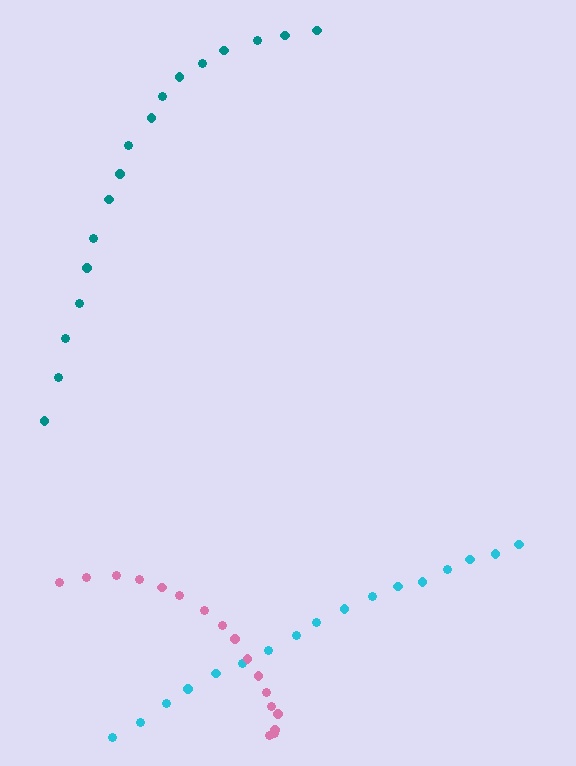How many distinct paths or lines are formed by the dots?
There are 3 distinct paths.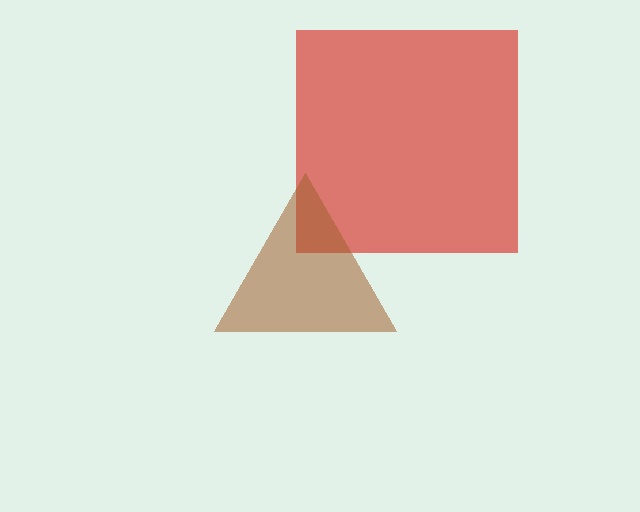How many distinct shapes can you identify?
There are 2 distinct shapes: a red square, a brown triangle.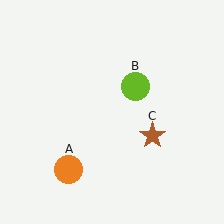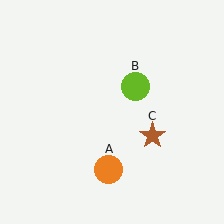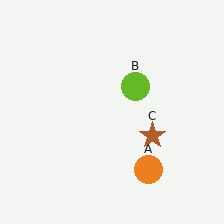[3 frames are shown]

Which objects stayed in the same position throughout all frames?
Lime circle (object B) and brown star (object C) remained stationary.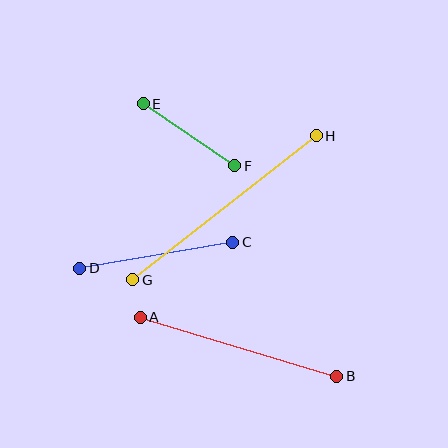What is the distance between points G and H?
The distance is approximately 233 pixels.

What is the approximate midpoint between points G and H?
The midpoint is at approximately (224, 208) pixels.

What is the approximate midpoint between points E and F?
The midpoint is at approximately (189, 135) pixels.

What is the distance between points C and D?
The distance is approximately 155 pixels.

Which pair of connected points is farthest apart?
Points G and H are farthest apart.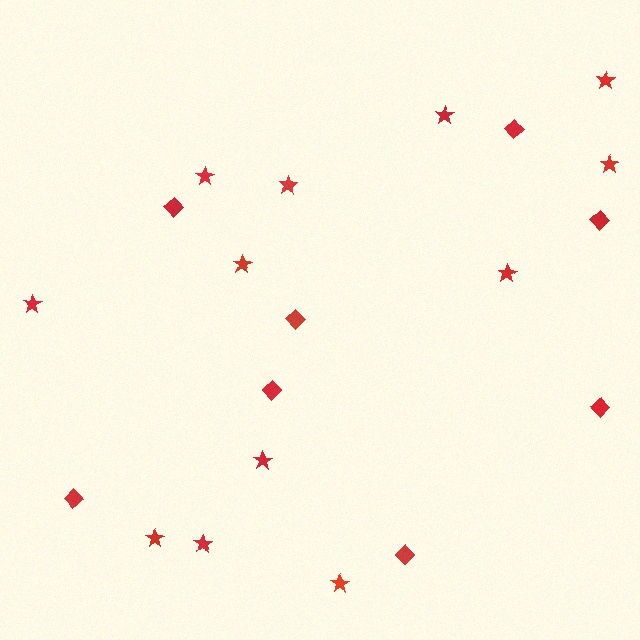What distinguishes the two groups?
There are 2 groups: one group of stars (12) and one group of diamonds (8).